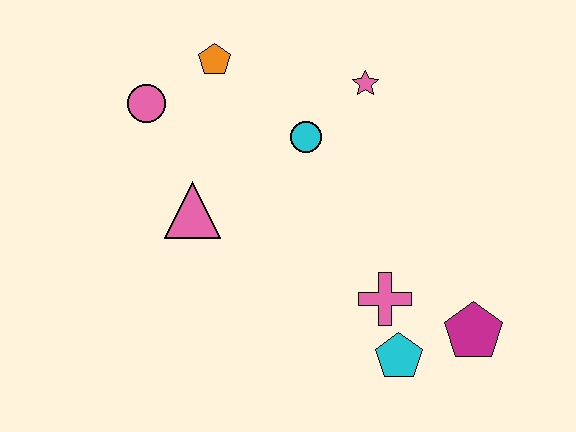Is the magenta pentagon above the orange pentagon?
No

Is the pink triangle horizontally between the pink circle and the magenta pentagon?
Yes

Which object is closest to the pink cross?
The cyan pentagon is closest to the pink cross.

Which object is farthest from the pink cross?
The pink circle is farthest from the pink cross.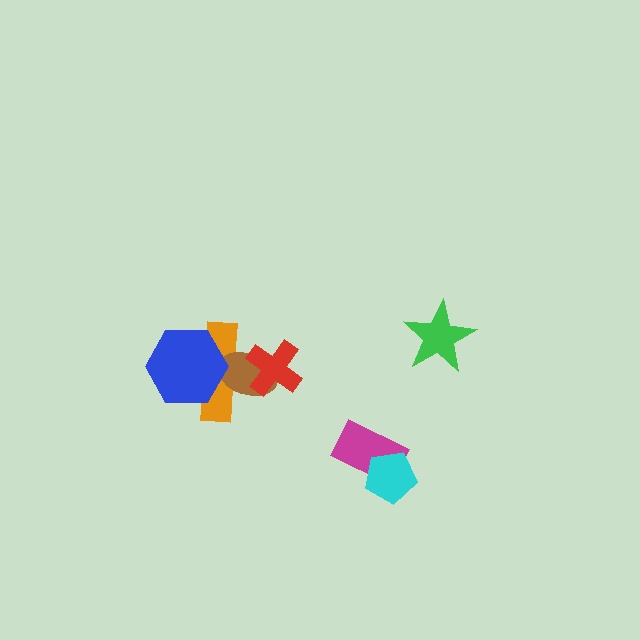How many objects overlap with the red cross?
2 objects overlap with the red cross.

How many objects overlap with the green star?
0 objects overlap with the green star.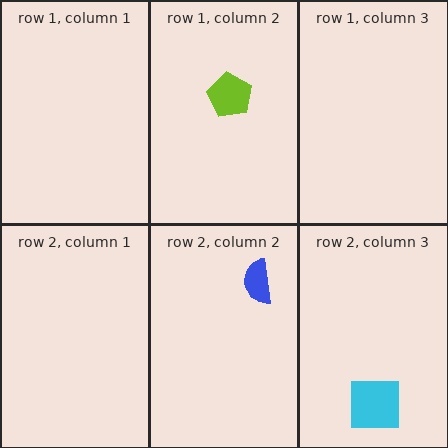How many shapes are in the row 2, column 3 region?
1.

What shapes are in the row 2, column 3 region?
The cyan square.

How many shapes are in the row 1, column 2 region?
1.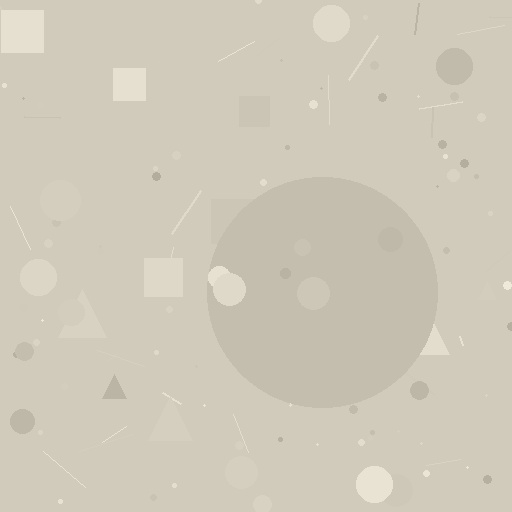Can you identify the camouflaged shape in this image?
The camouflaged shape is a circle.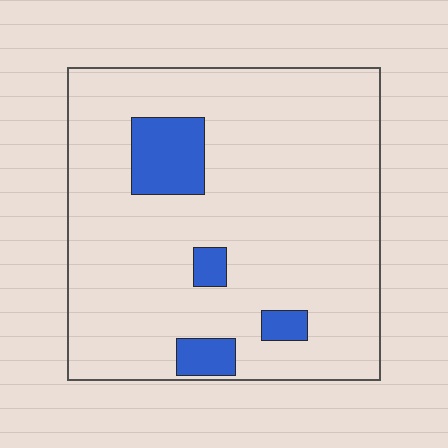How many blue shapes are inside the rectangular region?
4.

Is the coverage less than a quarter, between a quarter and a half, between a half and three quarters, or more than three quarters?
Less than a quarter.